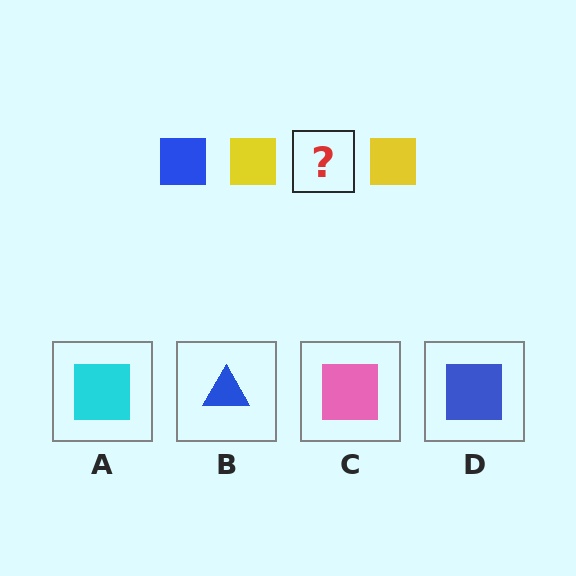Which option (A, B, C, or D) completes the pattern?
D.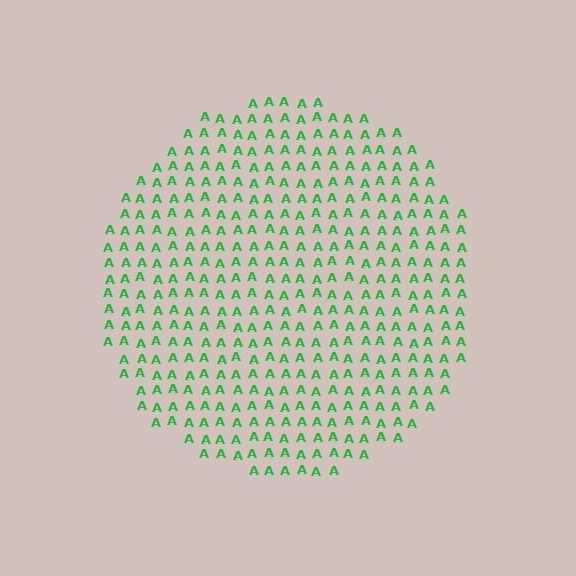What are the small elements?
The small elements are letter A's.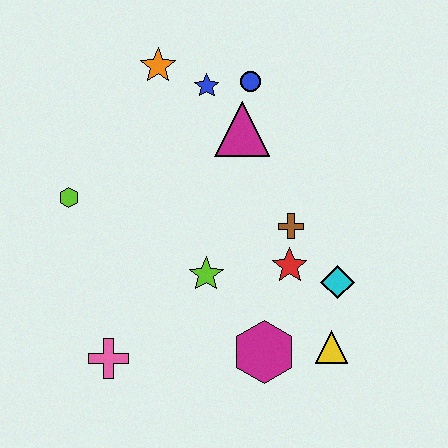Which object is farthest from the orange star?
The yellow triangle is farthest from the orange star.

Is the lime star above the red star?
No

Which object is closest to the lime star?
The red star is closest to the lime star.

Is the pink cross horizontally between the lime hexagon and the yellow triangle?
Yes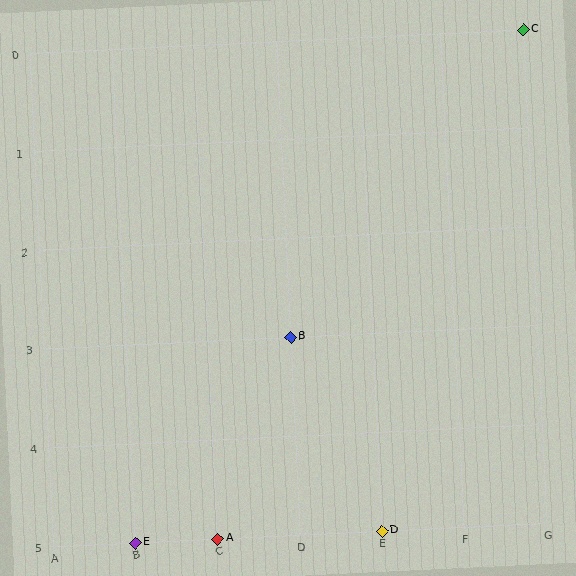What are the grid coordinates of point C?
Point C is at grid coordinates (G, 0).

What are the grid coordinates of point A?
Point A is at grid coordinates (C, 5).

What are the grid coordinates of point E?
Point E is at grid coordinates (B, 5).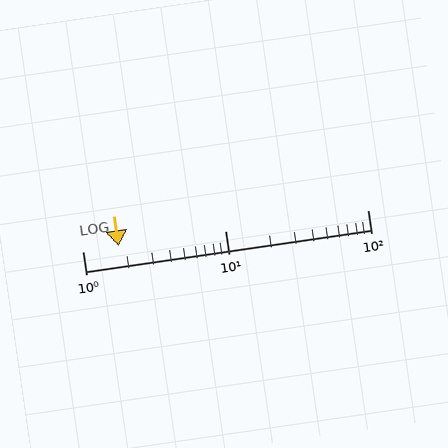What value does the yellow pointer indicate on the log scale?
The pointer indicates approximately 1.8.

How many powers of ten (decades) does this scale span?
The scale spans 2 decades, from 1 to 100.